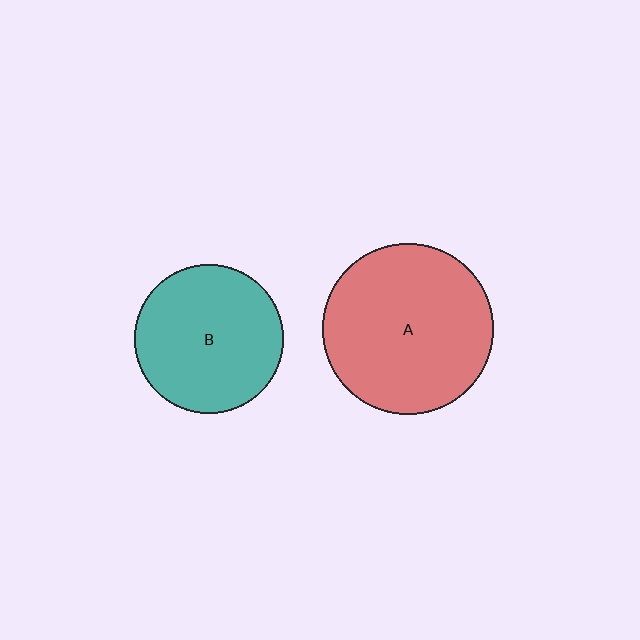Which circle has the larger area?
Circle A (red).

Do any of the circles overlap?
No, none of the circles overlap.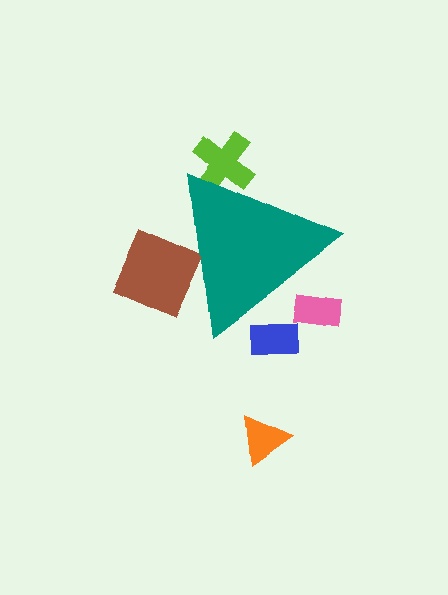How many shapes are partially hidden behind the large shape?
4 shapes are partially hidden.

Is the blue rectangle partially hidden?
Yes, the blue rectangle is partially hidden behind the teal triangle.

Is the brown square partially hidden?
Yes, the brown square is partially hidden behind the teal triangle.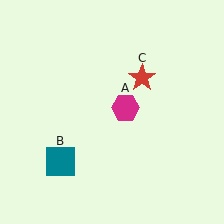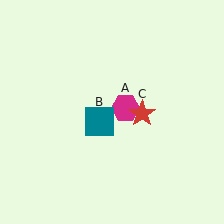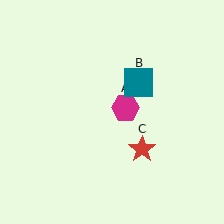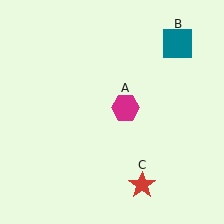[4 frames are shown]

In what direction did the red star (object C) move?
The red star (object C) moved down.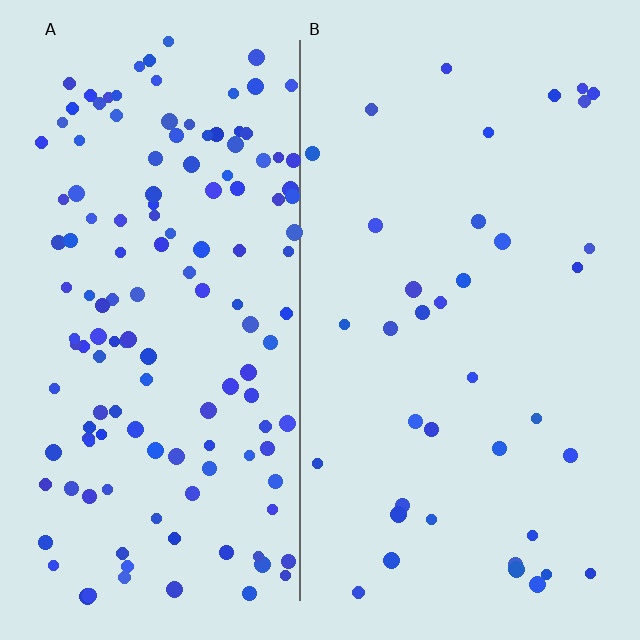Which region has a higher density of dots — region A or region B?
A (the left).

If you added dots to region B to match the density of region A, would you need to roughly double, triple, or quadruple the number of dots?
Approximately quadruple.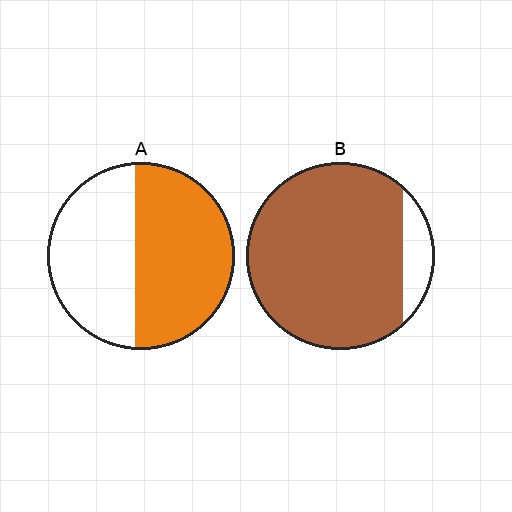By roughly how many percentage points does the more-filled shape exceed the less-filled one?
By roughly 35 percentage points (B over A).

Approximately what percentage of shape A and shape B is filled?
A is approximately 55% and B is approximately 90%.